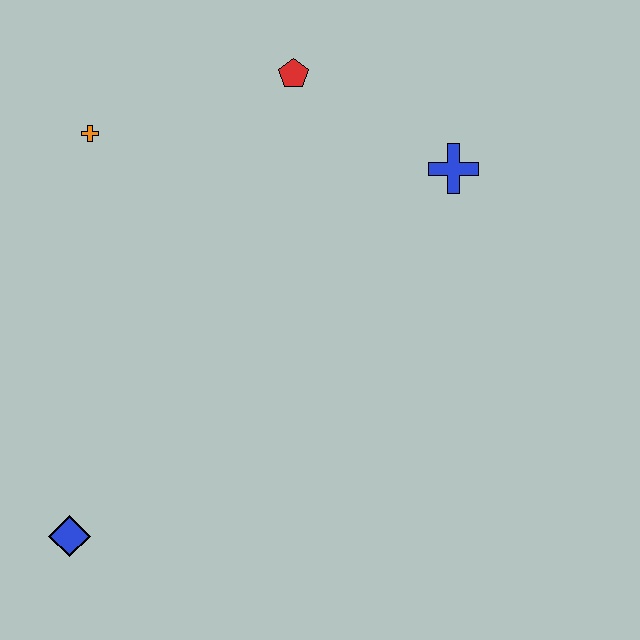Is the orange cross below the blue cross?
No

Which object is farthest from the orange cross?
The blue diamond is farthest from the orange cross.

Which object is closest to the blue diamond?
The orange cross is closest to the blue diamond.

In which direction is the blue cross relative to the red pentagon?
The blue cross is to the right of the red pentagon.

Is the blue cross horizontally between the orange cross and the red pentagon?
No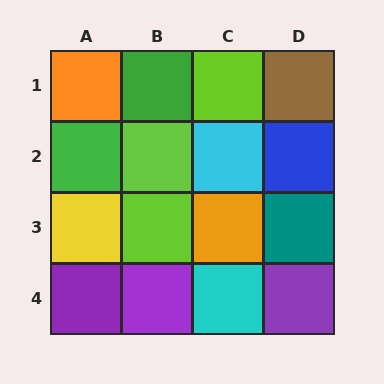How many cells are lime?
3 cells are lime.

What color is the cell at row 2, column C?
Cyan.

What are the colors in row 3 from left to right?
Yellow, lime, orange, teal.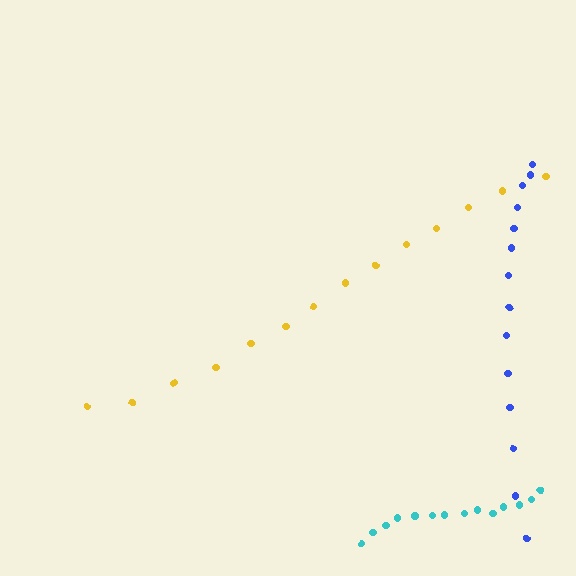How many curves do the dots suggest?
There are 3 distinct paths.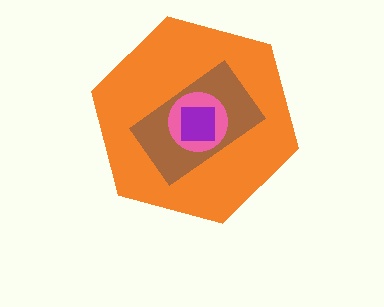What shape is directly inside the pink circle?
The purple square.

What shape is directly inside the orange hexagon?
The brown rectangle.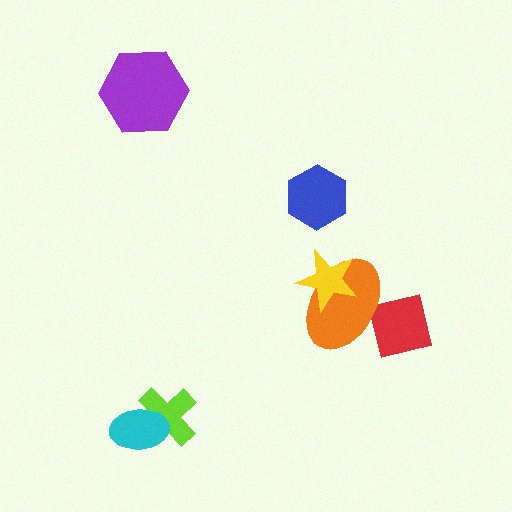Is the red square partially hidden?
Yes, it is partially covered by another shape.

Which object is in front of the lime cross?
The cyan ellipse is in front of the lime cross.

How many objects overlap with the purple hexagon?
0 objects overlap with the purple hexagon.